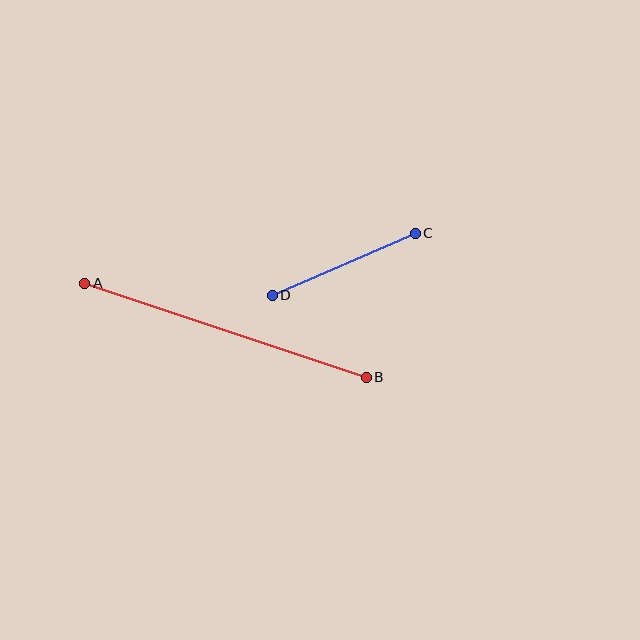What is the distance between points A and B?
The distance is approximately 297 pixels.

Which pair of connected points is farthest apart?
Points A and B are farthest apart.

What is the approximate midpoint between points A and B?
The midpoint is at approximately (226, 330) pixels.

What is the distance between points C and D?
The distance is approximately 156 pixels.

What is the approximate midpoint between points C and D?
The midpoint is at approximately (344, 264) pixels.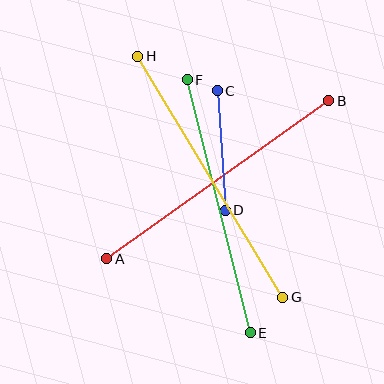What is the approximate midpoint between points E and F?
The midpoint is at approximately (219, 206) pixels.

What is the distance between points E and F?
The distance is approximately 261 pixels.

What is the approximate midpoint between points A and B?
The midpoint is at approximately (218, 180) pixels.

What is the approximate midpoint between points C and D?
The midpoint is at approximately (221, 150) pixels.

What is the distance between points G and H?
The distance is approximately 281 pixels.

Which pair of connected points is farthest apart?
Points G and H are farthest apart.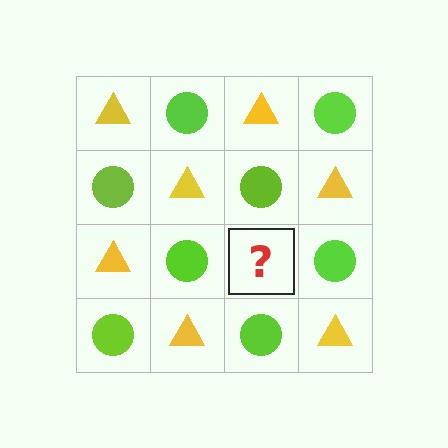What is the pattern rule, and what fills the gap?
The rule is that it alternates yellow triangle and lime circle in a checkerboard pattern. The gap should be filled with a yellow triangle.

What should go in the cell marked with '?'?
The missing cell should contain a yellow triangle.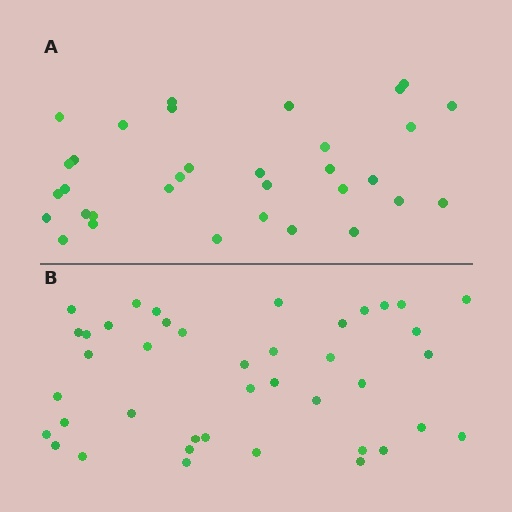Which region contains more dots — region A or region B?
Region B (the bottom region) has more dots.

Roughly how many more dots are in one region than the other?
Region B has roughly 8 or so more dots than region A.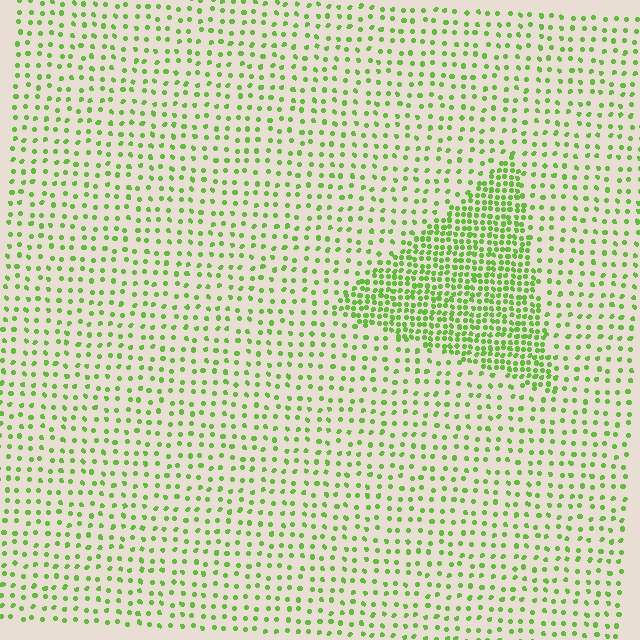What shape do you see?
I see a triangle.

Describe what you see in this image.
The image contains small lime elements arranged at two different densities. A triangle-shaped region is visible where the elements are more densely packed than the surrounding area.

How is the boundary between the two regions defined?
The boundary is defined by a change in element density (approximately 2.6x ratio). All elements are the same color, size, and shape.